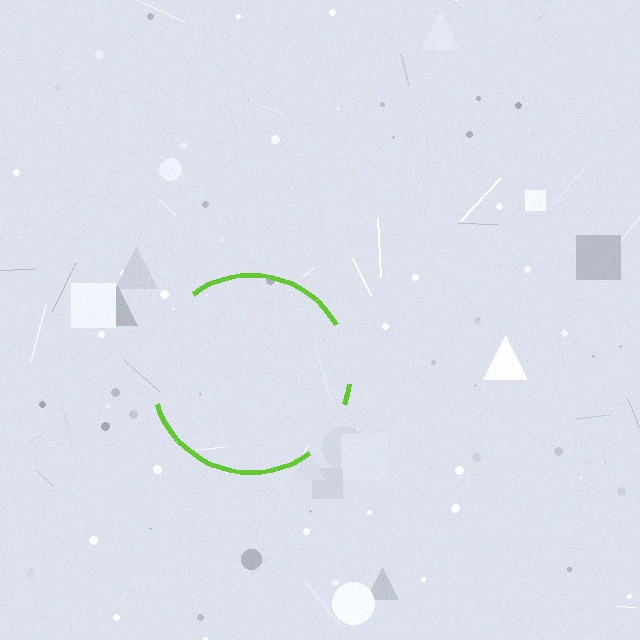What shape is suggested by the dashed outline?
The dashed outline suggests a circle.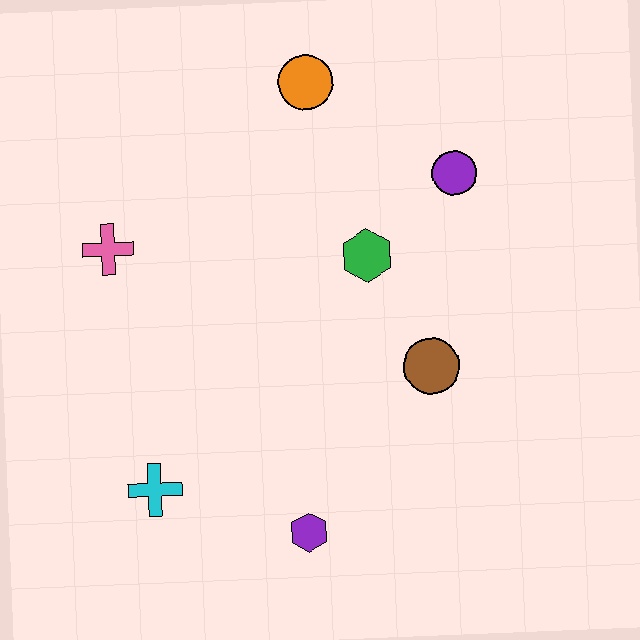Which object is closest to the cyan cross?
The purple hexagon is closest to the cyan cross.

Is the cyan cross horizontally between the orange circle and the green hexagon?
No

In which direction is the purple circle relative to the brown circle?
The purple circle is above the brown circle.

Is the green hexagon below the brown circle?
No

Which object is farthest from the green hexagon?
The cyan cross is farthest from the green hexagon.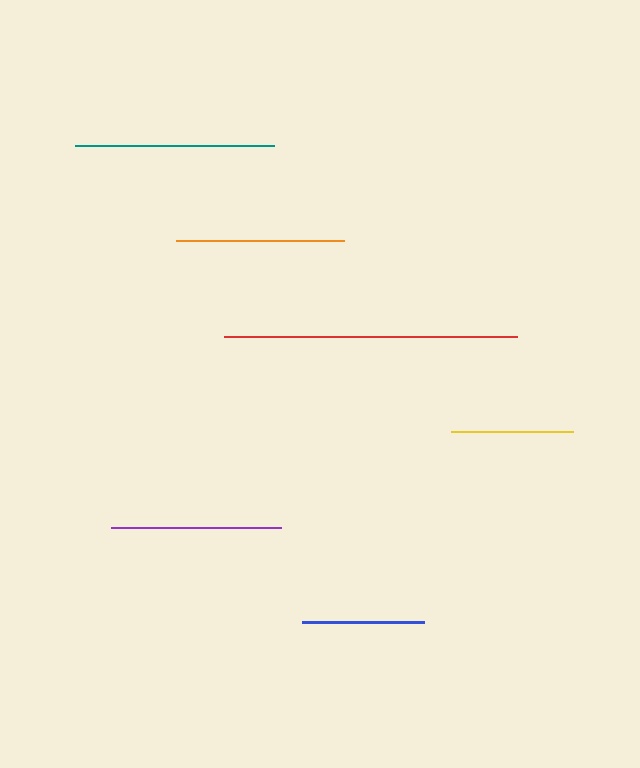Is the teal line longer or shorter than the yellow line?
The teal line is longer than the yellow line.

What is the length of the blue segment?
The blue segment is approximately 123 pixels long.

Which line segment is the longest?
The red line is the longest at approximately 294 pixels.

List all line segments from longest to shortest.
From longest to shortest: red, teal, purple, orange, blue, yellow.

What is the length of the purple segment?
The purple segment is approximately 170 pixels long.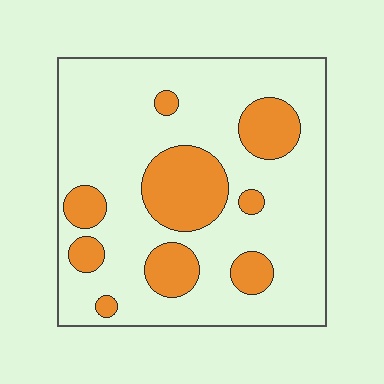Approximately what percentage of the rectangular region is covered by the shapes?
Approximately 25%.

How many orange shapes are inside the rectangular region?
9.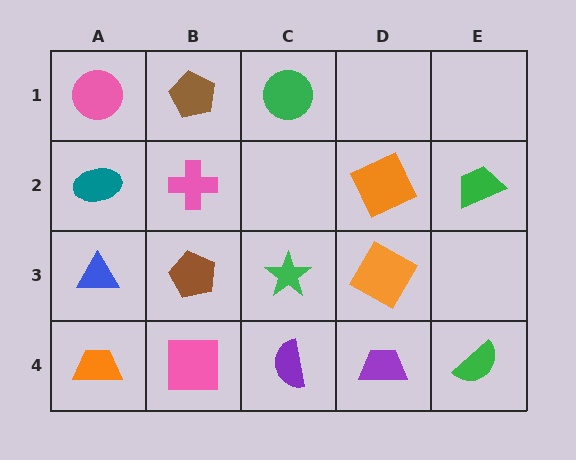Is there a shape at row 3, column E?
No, that cell is empty.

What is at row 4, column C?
A purple semicircle.